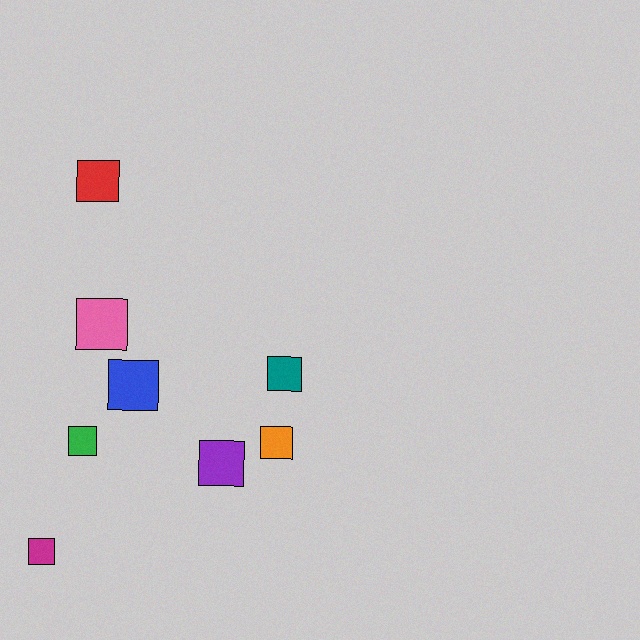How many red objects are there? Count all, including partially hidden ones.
There is 1 red object.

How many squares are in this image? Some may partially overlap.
There are 8 squares.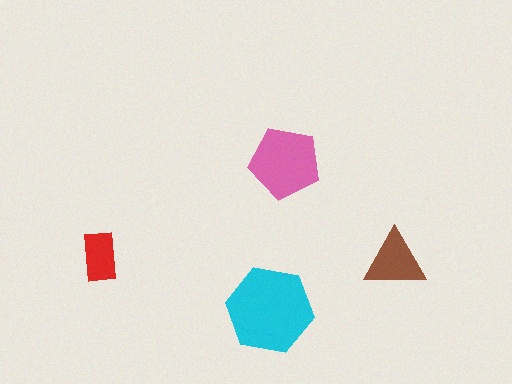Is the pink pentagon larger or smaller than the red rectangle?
Larger.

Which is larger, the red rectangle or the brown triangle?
The brown triangle.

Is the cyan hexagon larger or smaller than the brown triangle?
Larger.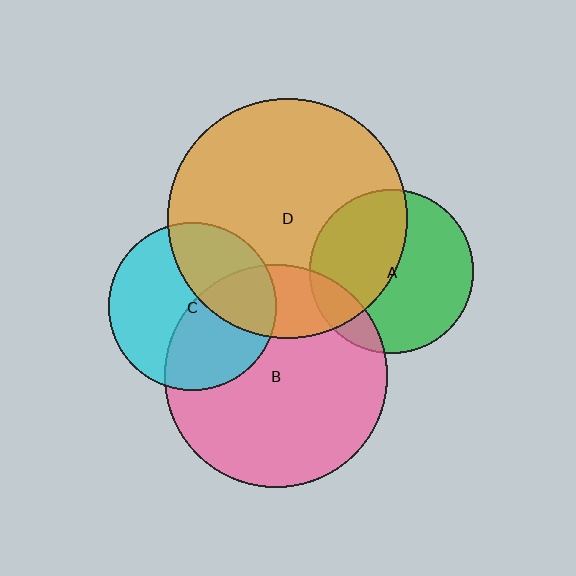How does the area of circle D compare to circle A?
Approximately 2.1 times.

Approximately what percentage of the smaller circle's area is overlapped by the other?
Approximately 45%.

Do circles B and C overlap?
Yes.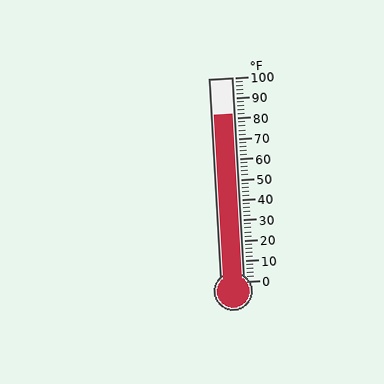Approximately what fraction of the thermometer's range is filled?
The thermometer is filled to approximately 80% of its range.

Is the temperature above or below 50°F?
The temperature is above 50°F.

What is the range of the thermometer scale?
The thermometer scale ranges from 0°F to 100°F.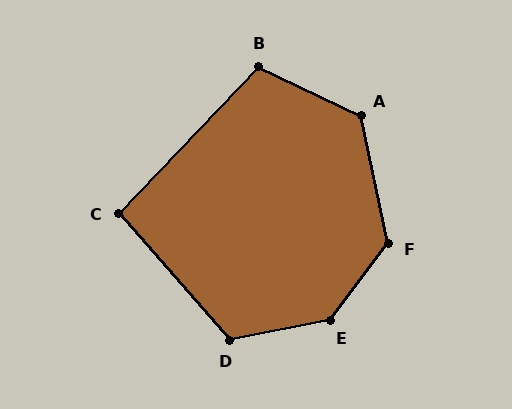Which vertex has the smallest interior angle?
C, at approximately 95 degrees.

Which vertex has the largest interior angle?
E, at approximately 138 degrees.